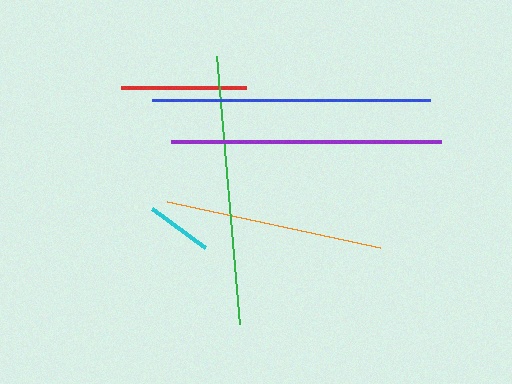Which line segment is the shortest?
The cyan line is the shortest at approximately 67 pixels.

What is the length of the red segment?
The red segment is approximately 125 pixels long.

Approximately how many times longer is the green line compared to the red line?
The green line is approximately 2.2 times the length of the red line.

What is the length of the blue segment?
The blue segment is approximately 279 pixels long.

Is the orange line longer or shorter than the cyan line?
The orange line is longer than the cyan line.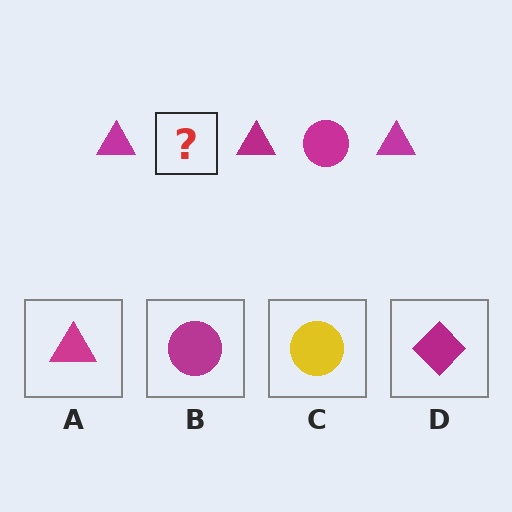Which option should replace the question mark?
Option B.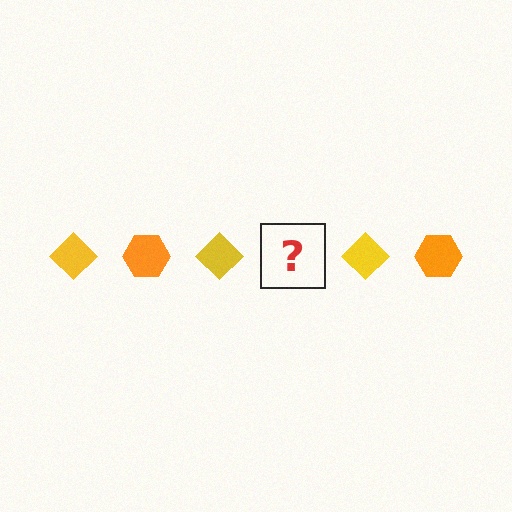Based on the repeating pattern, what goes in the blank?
The blank should be an orange hexagon.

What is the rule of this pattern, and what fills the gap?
The rule is that the pattern alternates between yellow diamond and orange hexagon. The gap should be filled with an orange hexagon.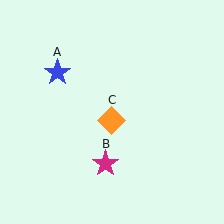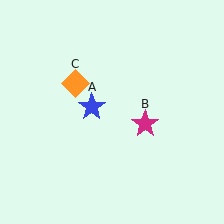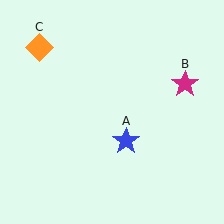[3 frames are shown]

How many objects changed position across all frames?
3 objects changed position: blue star (object A), magenta star (object B), orange diamond (object C).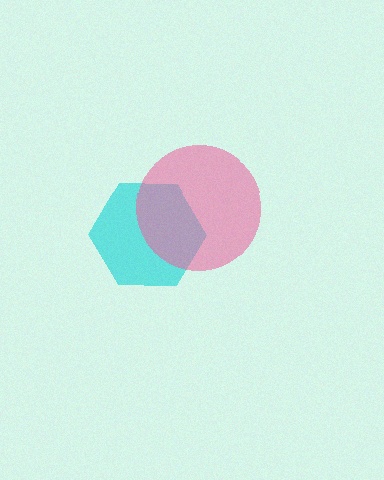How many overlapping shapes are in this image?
There are 2 overlapping shapes in the image.